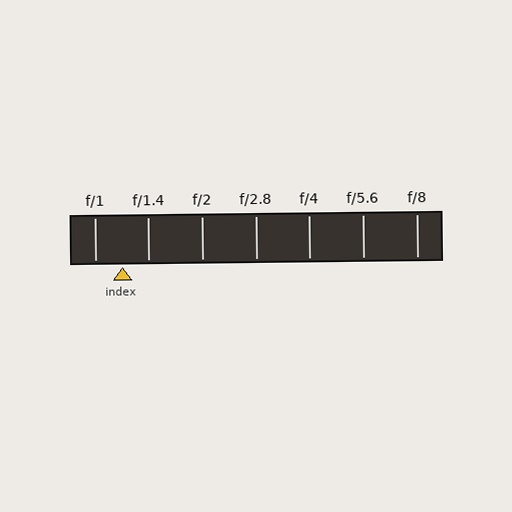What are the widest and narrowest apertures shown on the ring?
The widest aperture shown is f/1 and the narrowest is f/8.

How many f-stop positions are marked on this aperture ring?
There are 7 f-stop positions marked.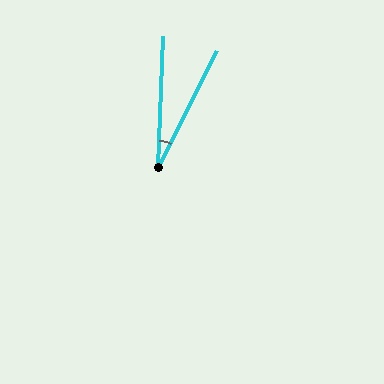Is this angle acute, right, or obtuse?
It is acute.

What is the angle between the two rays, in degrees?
Approximately 25 degrees.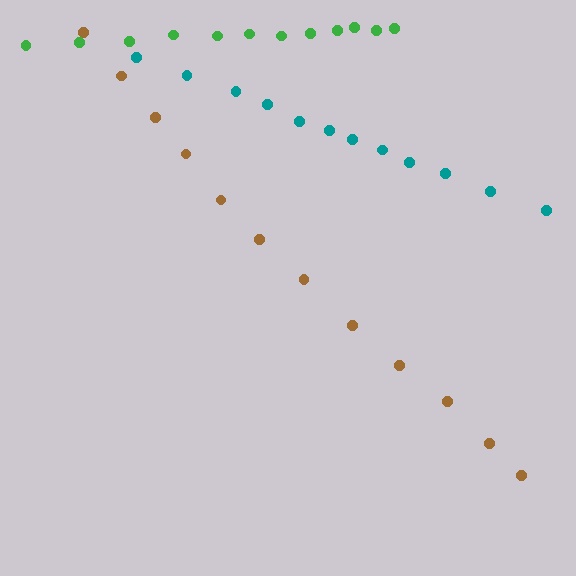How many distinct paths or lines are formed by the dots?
There are 3 distinct paths.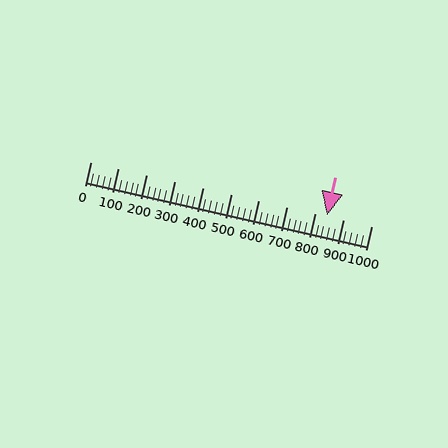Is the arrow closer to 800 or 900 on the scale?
The arrow is closer to 800.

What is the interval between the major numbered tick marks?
The major tick marks are spaced 100 units apart.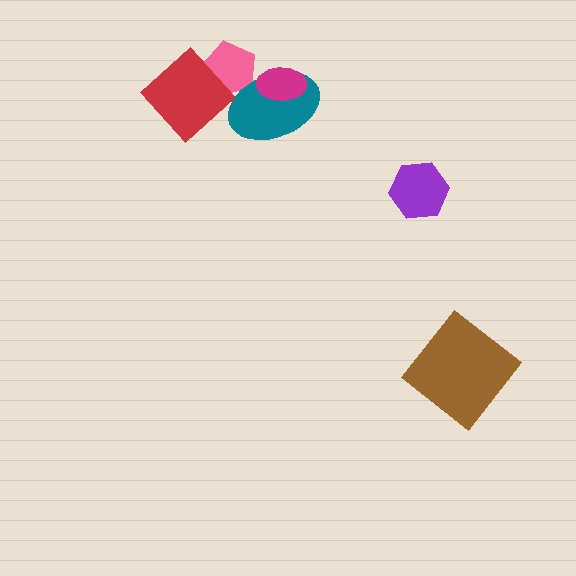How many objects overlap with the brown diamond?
0 objects overlap with the brown diamond.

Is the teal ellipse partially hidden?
Yes, it is partially covered by another shape.